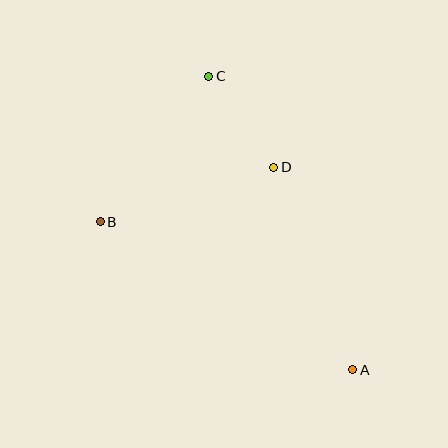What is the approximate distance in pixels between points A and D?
The distance between A and D is approximately 218 pixels.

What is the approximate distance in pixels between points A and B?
The distance between A and B is approximately 293 pixels.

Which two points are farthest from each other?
Points A and C are farthest from each other.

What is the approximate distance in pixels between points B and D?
The distance between B and D is approximately 182 pixels.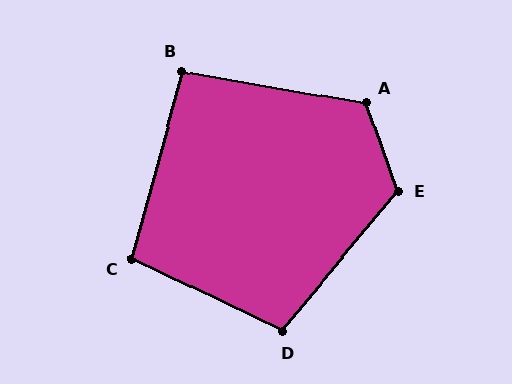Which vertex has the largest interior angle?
E, at approximately 121 degrees.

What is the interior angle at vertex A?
Approximately 119 degrees (obtuse).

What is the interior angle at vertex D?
Approximately 104 degrees (obtuse).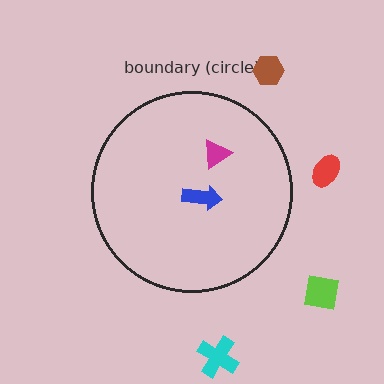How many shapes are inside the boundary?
2 inside, 4 outside.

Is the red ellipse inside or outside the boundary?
Outside.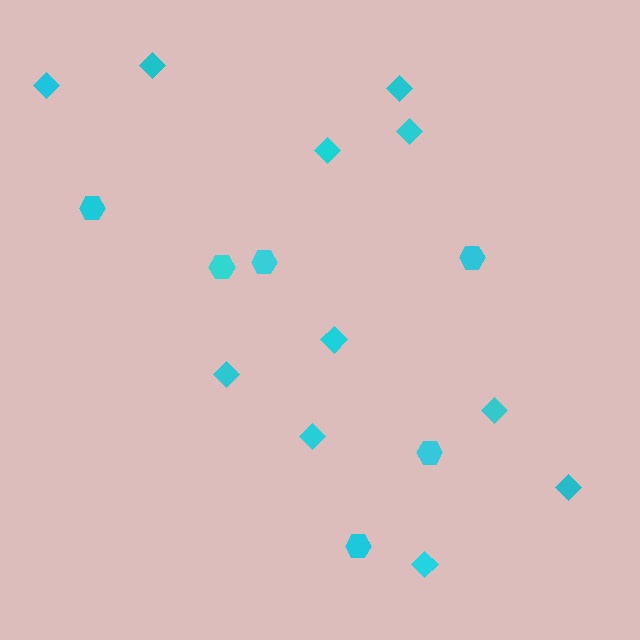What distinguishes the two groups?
There are 2 groups: one group of hexagons (6) and one group of diamonds (11).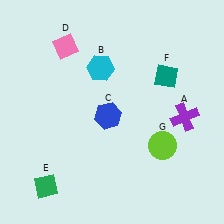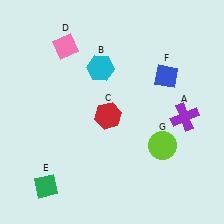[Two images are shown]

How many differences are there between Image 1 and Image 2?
There are 2 differences between the two images.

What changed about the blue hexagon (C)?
In Image 1, C is blue. In Image 2, it changed to red.